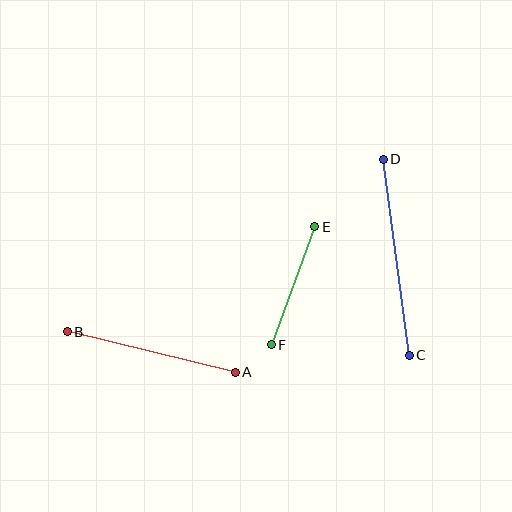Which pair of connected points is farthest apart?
Points C and D are farthest apart.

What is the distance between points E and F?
The distance is approximately 126 pixels.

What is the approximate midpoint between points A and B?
The midpoint is at approximately (151, 352) pixels.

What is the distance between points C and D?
The distance is approximately 198 pixels.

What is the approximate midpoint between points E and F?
The midpoint is at approximately (293, 286) pixels.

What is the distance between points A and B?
The distance is approximately 173 pixels.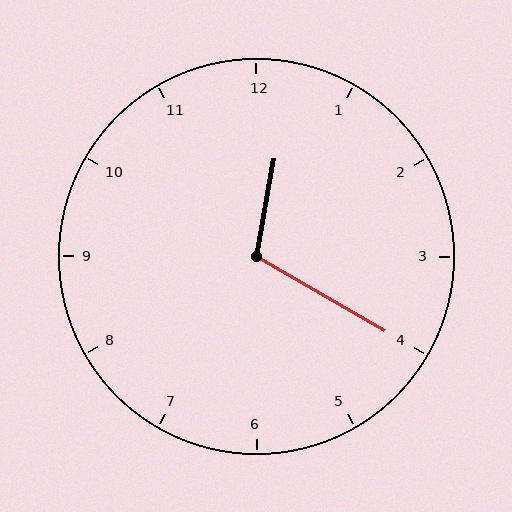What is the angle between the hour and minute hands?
Approximately 110 degrees.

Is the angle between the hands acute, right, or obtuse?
It is obtuse.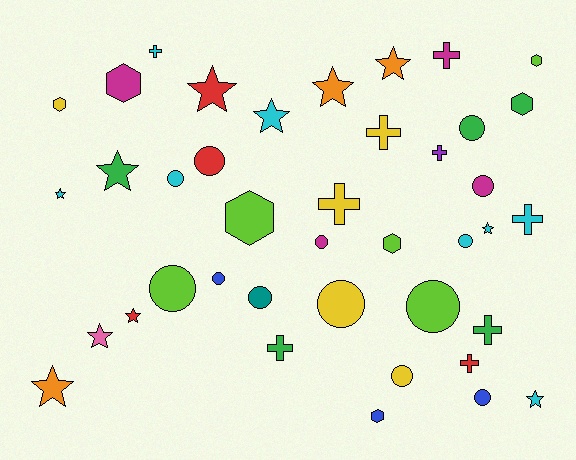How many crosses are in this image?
There are 9 crosses.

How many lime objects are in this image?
There are 5 lime objects.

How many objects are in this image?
There are 40 objects.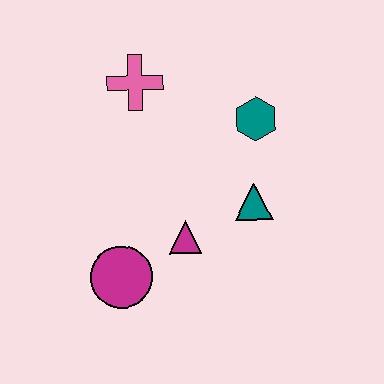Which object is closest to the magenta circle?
The magenta triangle is closest to the magenta circle.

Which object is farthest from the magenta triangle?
The pink cross is farthest from the magenta triangle.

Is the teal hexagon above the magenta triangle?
Yes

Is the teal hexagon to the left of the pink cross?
No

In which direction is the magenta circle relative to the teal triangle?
The magenta circle is to the left of the teal triangle.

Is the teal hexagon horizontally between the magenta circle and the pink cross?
No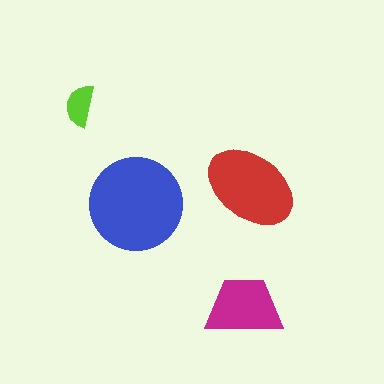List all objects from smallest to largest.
The lime semicircle, the magenta trapezoid, the red ellipse, the blue circle.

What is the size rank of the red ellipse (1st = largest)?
2nd.